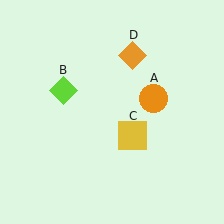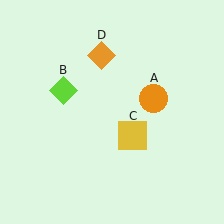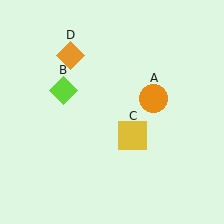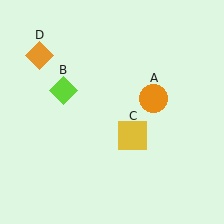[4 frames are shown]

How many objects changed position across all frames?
1 object changed position: orange diamond (object D).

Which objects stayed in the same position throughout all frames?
Orange circle (object A) and lime diamond (object B) and yellow square (object C) remained stationary.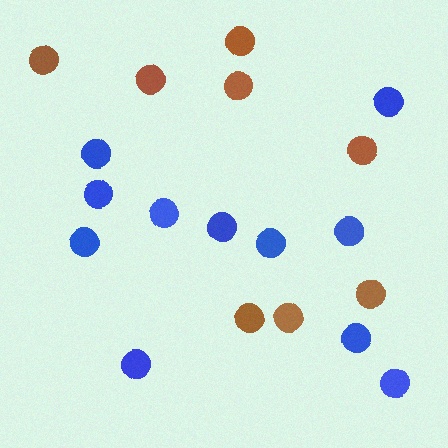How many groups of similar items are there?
There are 2 groups: one group of blue circles (11) and one group of brown circles (8).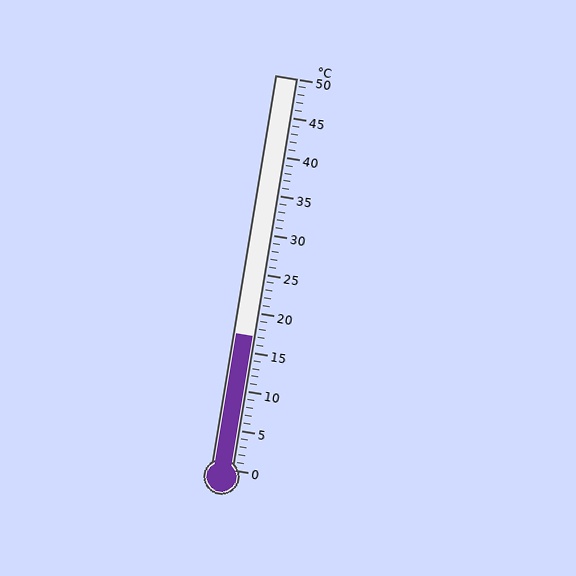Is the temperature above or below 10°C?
The temperature is above 10°C.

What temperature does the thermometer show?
The thermometer shows approximately 17°C.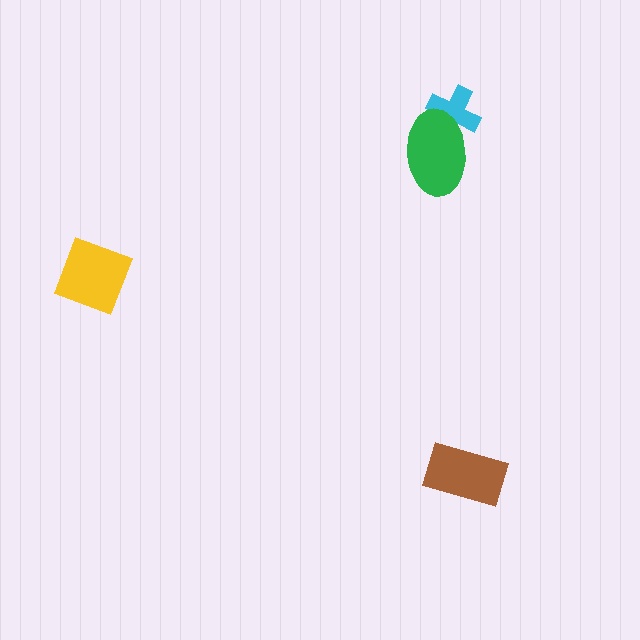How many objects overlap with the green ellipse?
1 object overlaps with the green ellipse.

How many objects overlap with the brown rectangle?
0 objects overlap with the brown rectangle.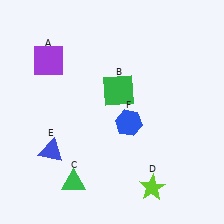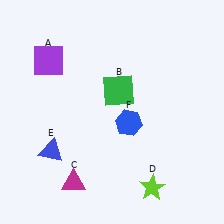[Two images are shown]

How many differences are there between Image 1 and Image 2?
There is 1 difference between the two images.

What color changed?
The triangle (C) changed from green in Image 1 to magenta in Image 2.